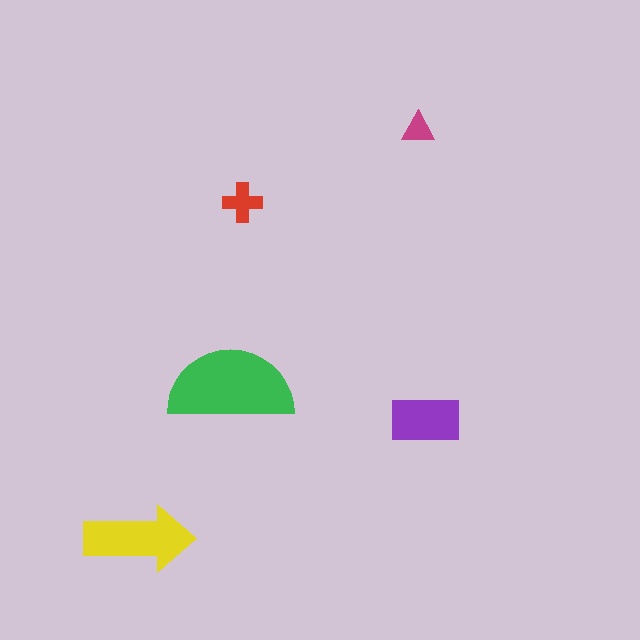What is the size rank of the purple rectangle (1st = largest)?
3rd.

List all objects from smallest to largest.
The magenta triangle, the red cross, the purple rectangle, the yellow arrow, the green semicircle.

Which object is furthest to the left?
The yellow arrow is leftmost.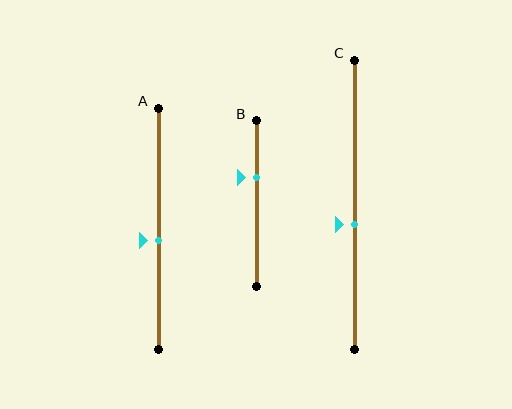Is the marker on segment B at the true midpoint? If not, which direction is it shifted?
No, the marker on segment B is shifted upward by about 16% of the segment length.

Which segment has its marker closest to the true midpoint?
Segment A has its marker closest to the true midpoint.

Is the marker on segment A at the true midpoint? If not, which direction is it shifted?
No, the marker on segment A is shifted downward by about 5% of the segment length.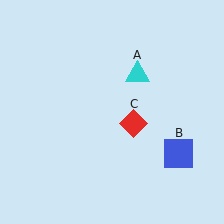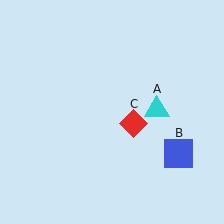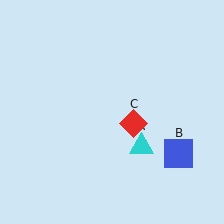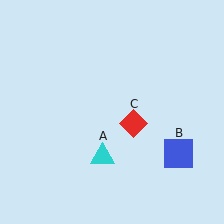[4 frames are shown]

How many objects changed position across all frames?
1 object changed position: cyan triangle (object A).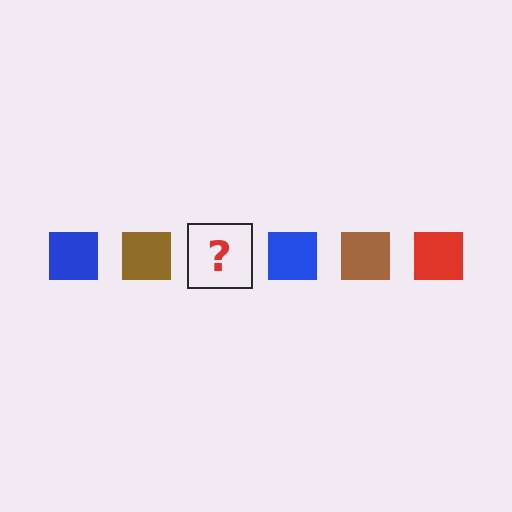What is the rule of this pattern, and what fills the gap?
The rule is that the pattern cycles through blue, brown, red squares. The gap should be filled with a red square.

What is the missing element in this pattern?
The missing element is a red square.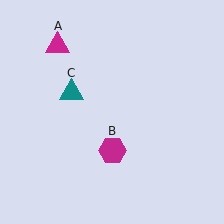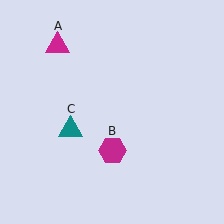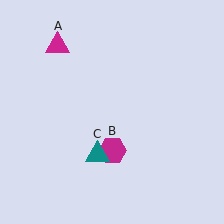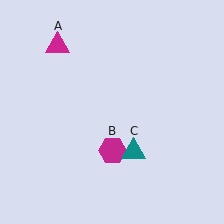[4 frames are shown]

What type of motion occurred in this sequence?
The teal triangle (object C) rotated counterclockwise around the center of the scene.